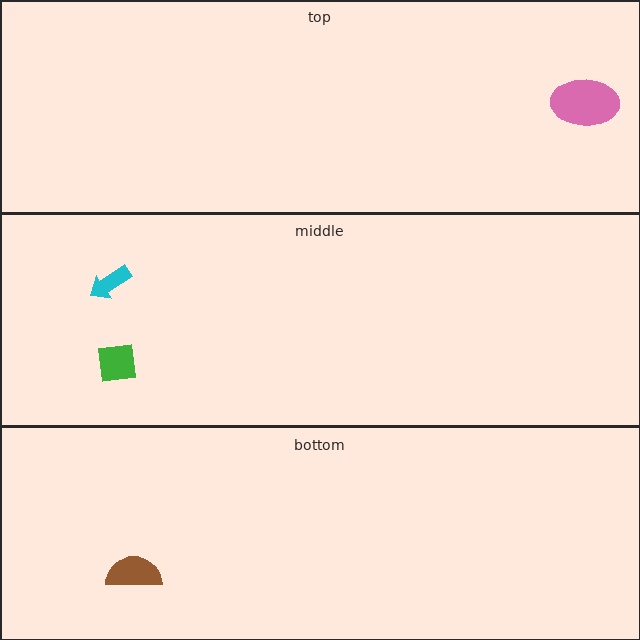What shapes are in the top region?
The pink ellipse.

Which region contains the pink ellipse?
The top region.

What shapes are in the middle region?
The cyan arrow, the green square.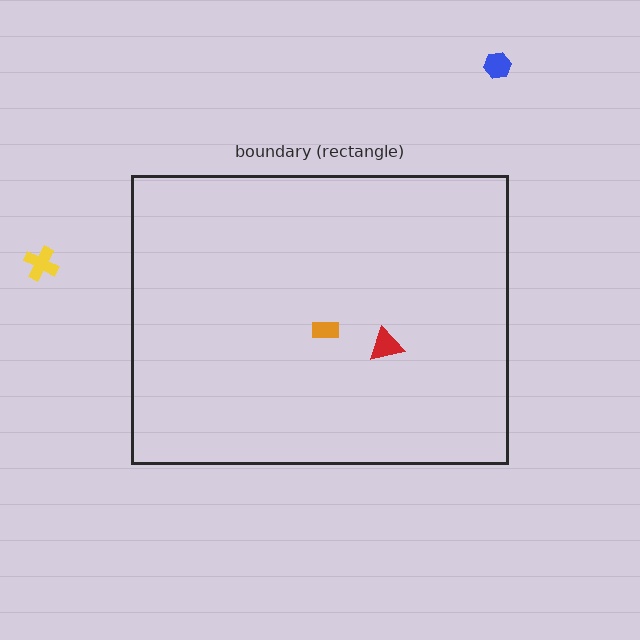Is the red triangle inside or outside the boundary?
Inside.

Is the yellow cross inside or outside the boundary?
Outside.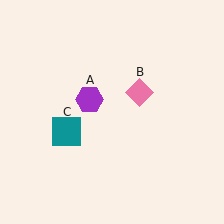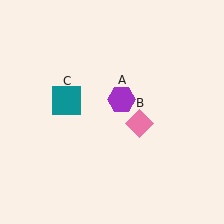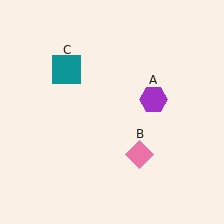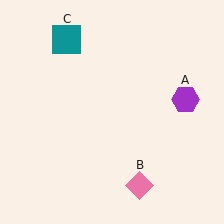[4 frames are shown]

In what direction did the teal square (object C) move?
The teal square (object C) moved up.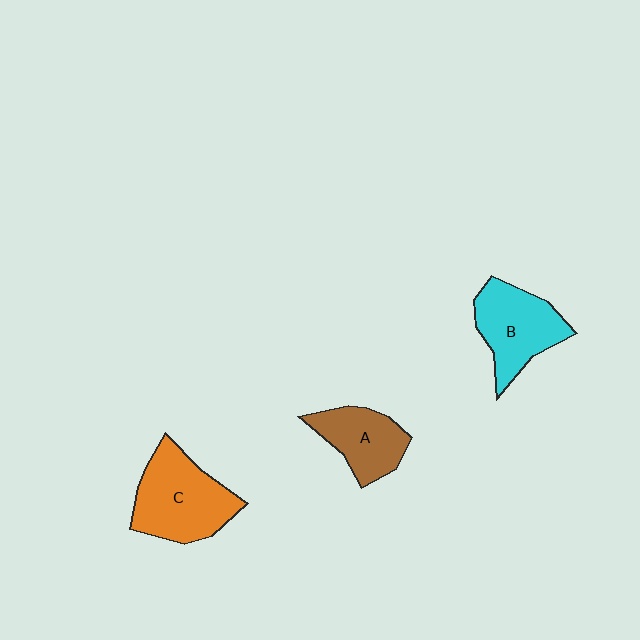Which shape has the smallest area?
Shape A (brown).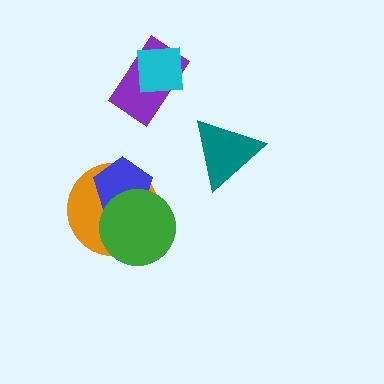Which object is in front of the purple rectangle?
The cyan square is in front of the purple rectangle.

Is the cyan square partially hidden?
No, no other shape covers it.